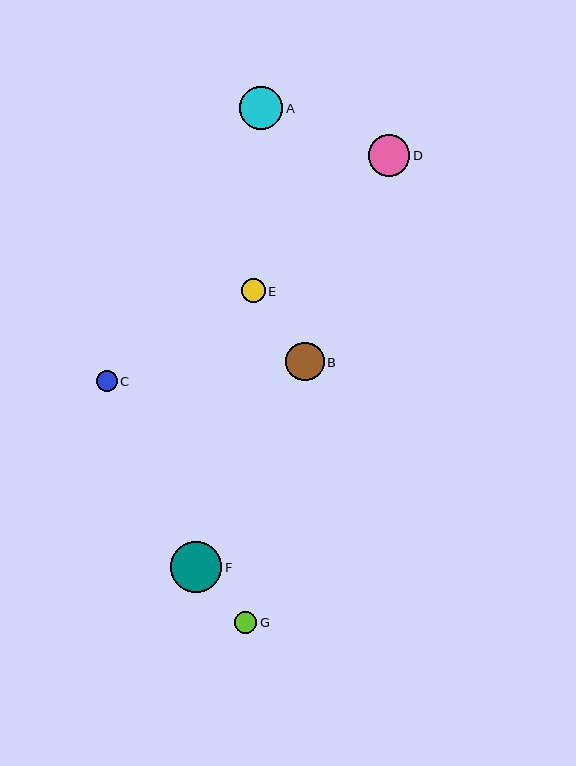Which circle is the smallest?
Circle C is the smallest with a size of approximately 21 pixels.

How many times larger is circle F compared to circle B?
Circle F is approximately 1.3 times the size of circle B.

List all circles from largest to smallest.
From largest to smallest: F, A, D, B, E, G, C.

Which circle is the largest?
Circle F is the largest with a size of approximately 51 pixels.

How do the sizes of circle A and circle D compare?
Circle A and circle D are approximately the same size.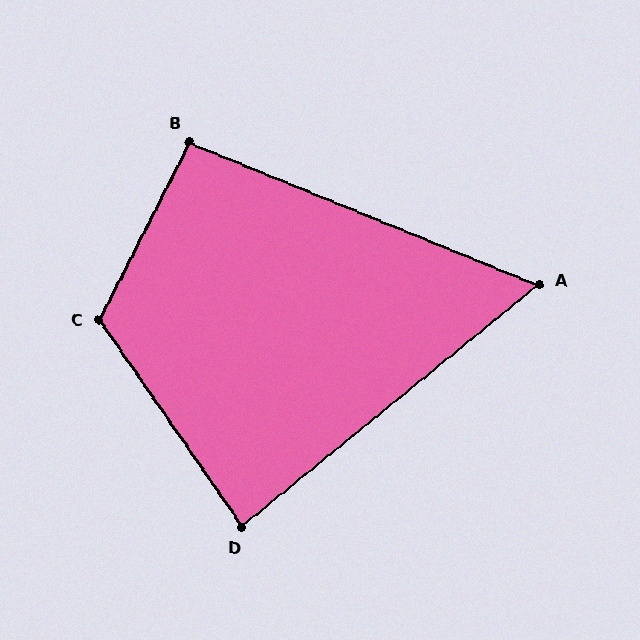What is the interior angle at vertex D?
Approximately 85 degrees (approximately right).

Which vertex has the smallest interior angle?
A, at approximately 62 degrees.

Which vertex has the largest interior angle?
C, at approximately 118 degrees.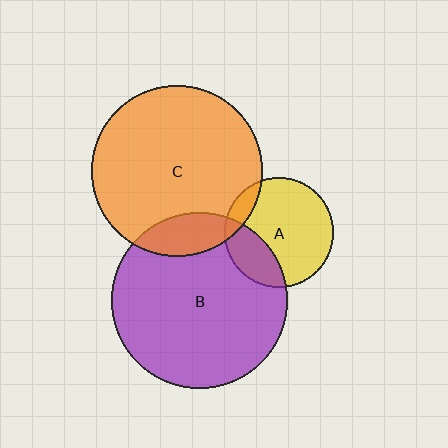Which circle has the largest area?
Circle B (purple).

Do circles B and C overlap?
Yes.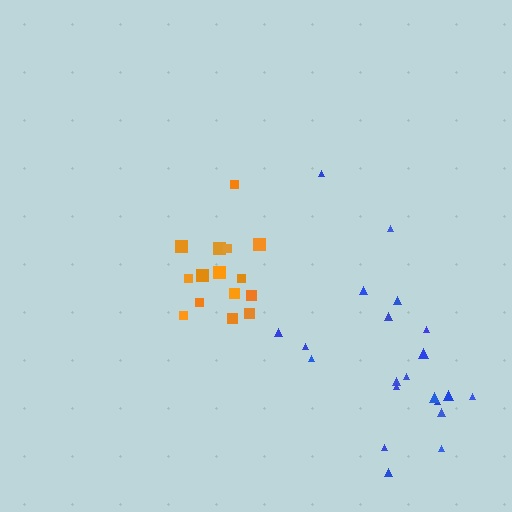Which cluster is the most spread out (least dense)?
Blue.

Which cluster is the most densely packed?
Orange.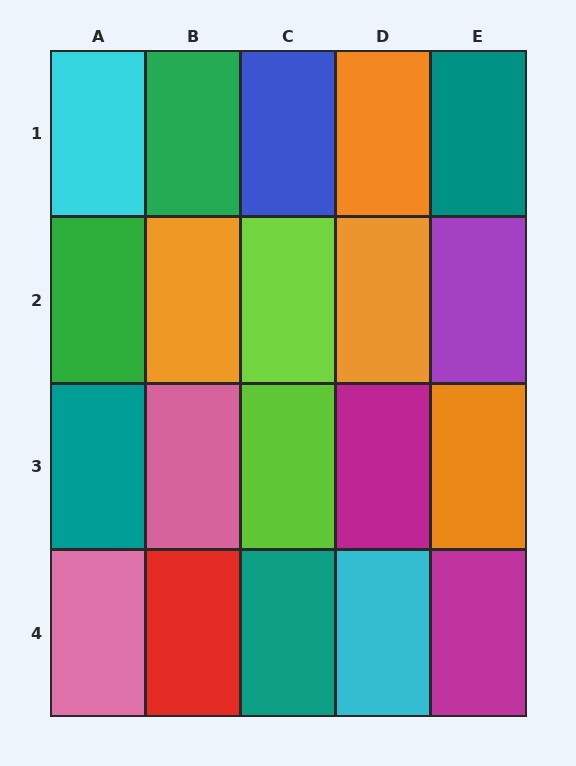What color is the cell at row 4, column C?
Teal.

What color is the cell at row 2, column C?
Lime.